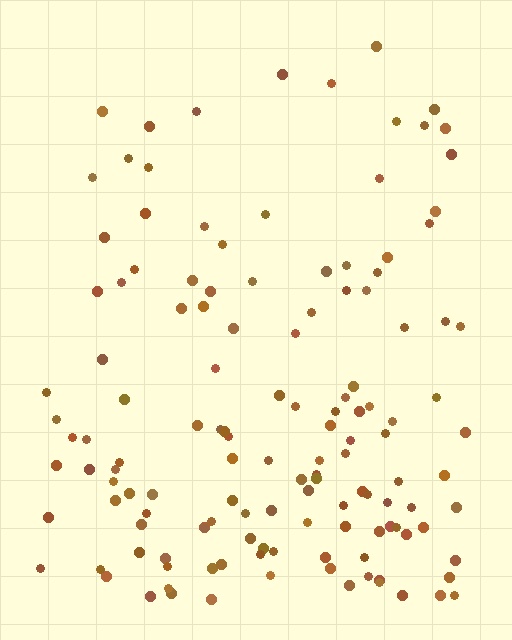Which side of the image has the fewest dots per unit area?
The top.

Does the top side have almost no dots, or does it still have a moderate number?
Still a moderate number, just noticeably fewer than the bottom.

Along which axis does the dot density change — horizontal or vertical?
Vertical.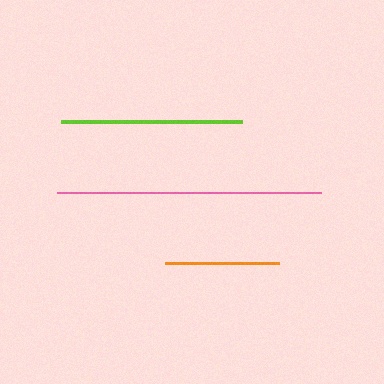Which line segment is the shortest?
The orange line is the shortest at approximately 115 pixels.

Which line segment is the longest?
The pink line is the longest at approximately 264 pixels.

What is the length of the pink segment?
The pink segment is approximately 264 pixels long.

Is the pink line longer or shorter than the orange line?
The pink line is longer than the orange line.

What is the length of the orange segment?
The orange segment is approximately 115 pixels long.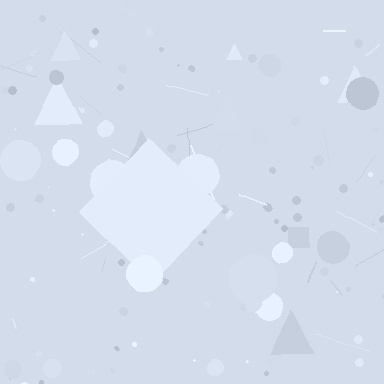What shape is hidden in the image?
A diamond is hidden in the image.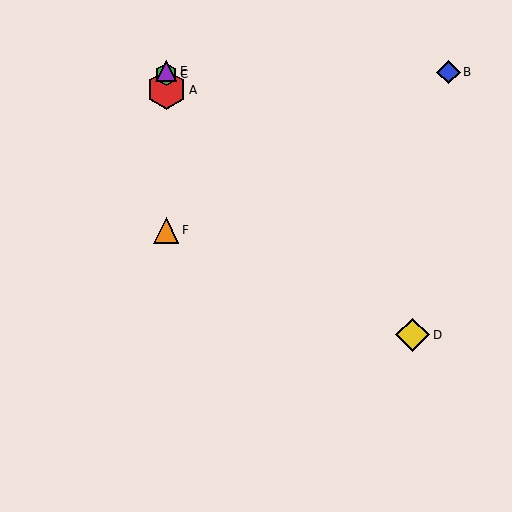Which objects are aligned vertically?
Objects A, C, E, F are aligned vertically.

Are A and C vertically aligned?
Yes, both are at x≈166.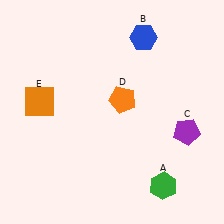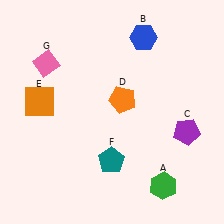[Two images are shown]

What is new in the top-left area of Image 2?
A pink diamond (G) was added in the top-left area of Image 2.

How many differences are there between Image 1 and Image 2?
There are 2 differences between the two images.